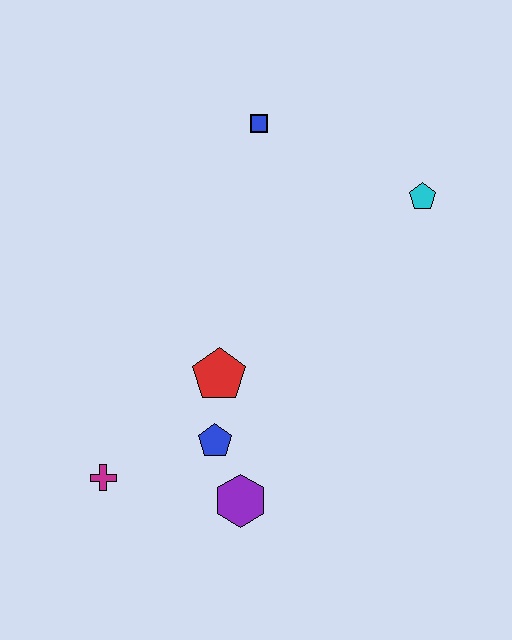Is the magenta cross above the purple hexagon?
Yes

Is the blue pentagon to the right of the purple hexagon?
No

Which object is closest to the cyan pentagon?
The blue square is closest to the cyan pentagon.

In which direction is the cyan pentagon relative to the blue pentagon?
The cyan pentagon is above the blue pentagon.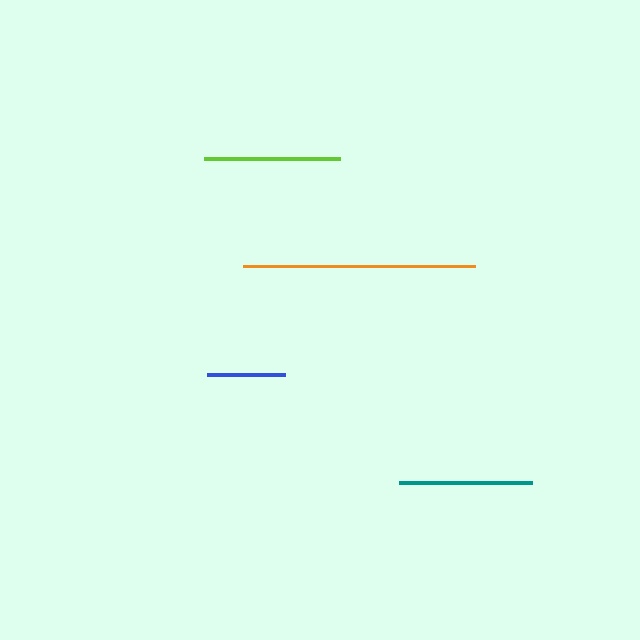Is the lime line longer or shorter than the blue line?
The lime line is longer than the blue line.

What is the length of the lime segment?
The lime segment is approximately 136 pixels long.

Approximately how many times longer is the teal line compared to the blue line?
The teal line is approximately 1.7 times the length of the blue line.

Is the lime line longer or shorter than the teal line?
The lime line is longer than the teal line.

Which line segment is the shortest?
The blue line is the shortest at approximately 78 pixels.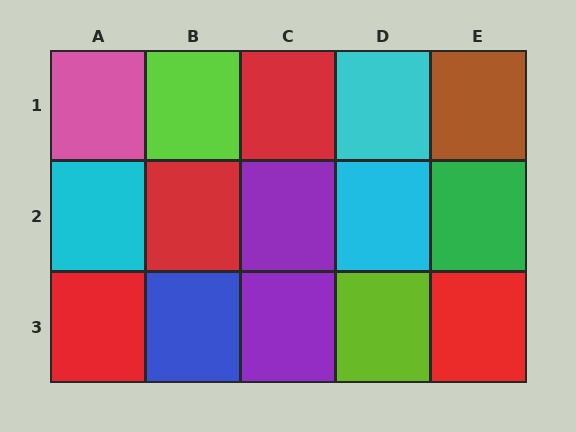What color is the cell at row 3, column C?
Purple.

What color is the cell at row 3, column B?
Blue.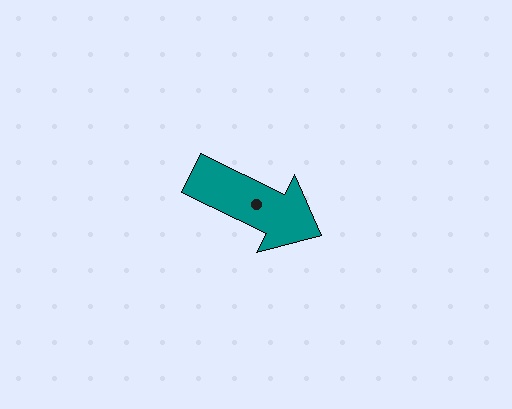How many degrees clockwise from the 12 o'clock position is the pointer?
Approximately 116 degrees.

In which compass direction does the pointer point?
Southeast.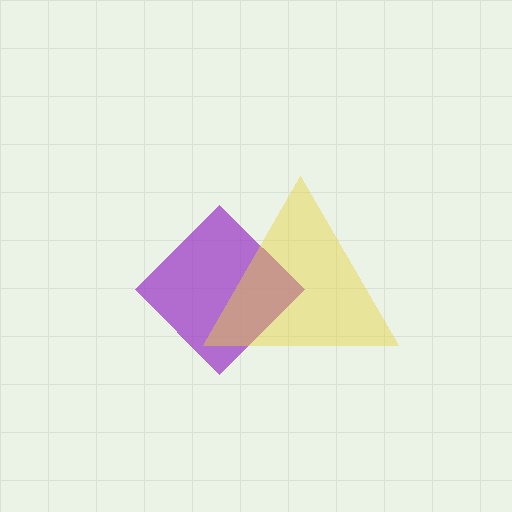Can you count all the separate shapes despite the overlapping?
Yes, there are 2 separate shapes.